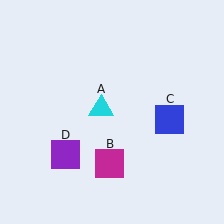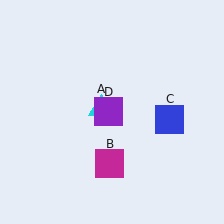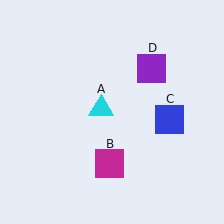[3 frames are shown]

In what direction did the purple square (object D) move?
The purple square (object D) moved up and to the right.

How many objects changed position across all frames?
1 object changed position: purple square (object D).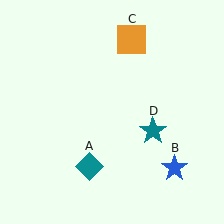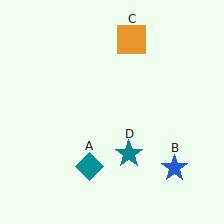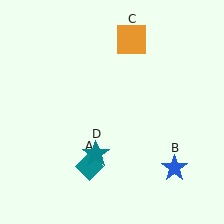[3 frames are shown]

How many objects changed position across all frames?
1 object changed position: teal star (object D).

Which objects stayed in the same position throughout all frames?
Teal diamond (object A) and blue star (object B) and orange square (object C) remained stationary.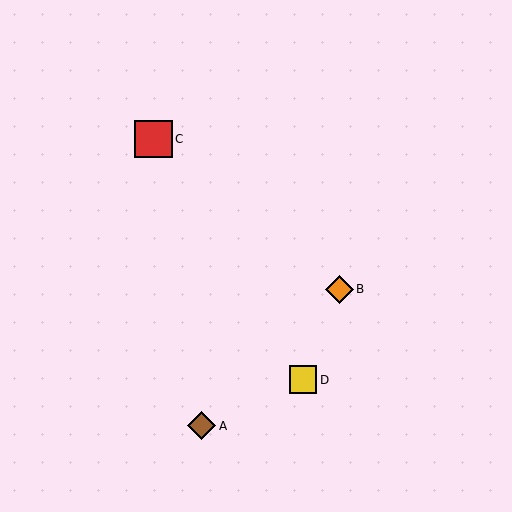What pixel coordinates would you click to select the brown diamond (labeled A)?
Click at (201, 426) to select the brown diamond A.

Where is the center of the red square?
The center of the red square is at (154, 139).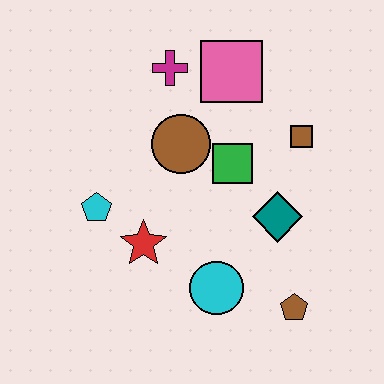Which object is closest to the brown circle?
The green square is closest to the brown circle.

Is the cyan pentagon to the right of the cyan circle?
No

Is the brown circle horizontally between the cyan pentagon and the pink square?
Yes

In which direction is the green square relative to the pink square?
The green square is below the pink square.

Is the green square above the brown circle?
No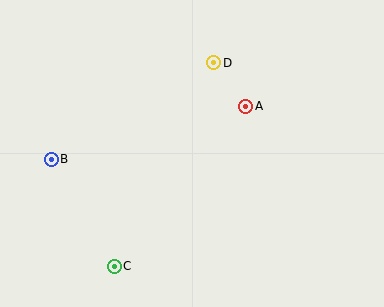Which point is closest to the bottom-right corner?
Point A is closest to the bottom-right corner.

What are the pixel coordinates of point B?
Point B is at (51, 159).